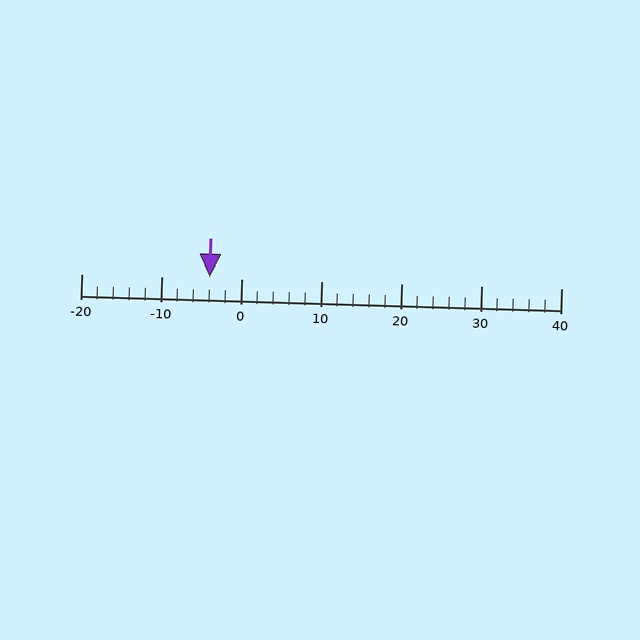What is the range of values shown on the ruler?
The ruler shows values from -20 to 40.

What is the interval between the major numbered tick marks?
The major tick marks are spaced 10 units apart.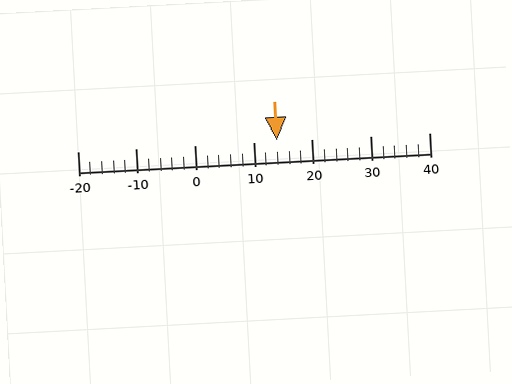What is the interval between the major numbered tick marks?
The major tick marks are spaced 10 units apart.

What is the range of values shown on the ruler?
The ruler shows values from -20 to 40.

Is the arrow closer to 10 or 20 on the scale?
The arrow is closer to 10.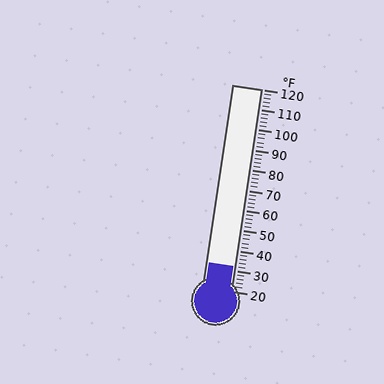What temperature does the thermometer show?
The thermometer shows approximately 32°F.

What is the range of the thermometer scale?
The thermometer scale ranges from 20°F to 120°F.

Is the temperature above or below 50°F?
The temperature is below 50°F.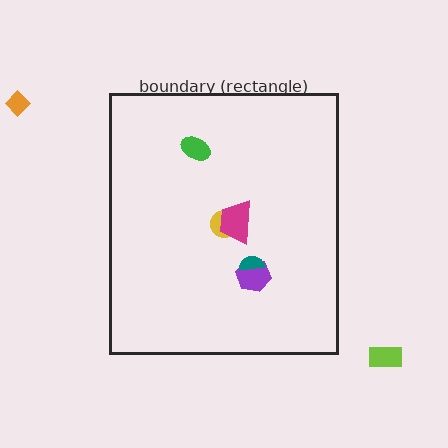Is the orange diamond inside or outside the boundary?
Outside.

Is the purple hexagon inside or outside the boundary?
Inside.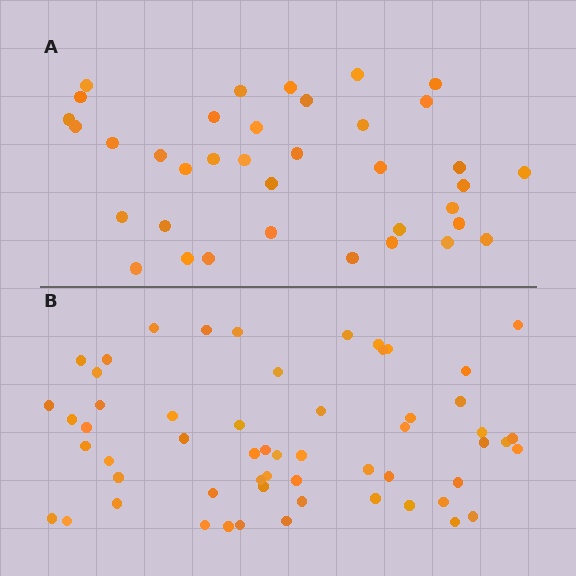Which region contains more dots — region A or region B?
Region B (the bottom region) has more dots.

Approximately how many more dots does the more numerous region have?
Region B has approximately 20 more dots than region A.